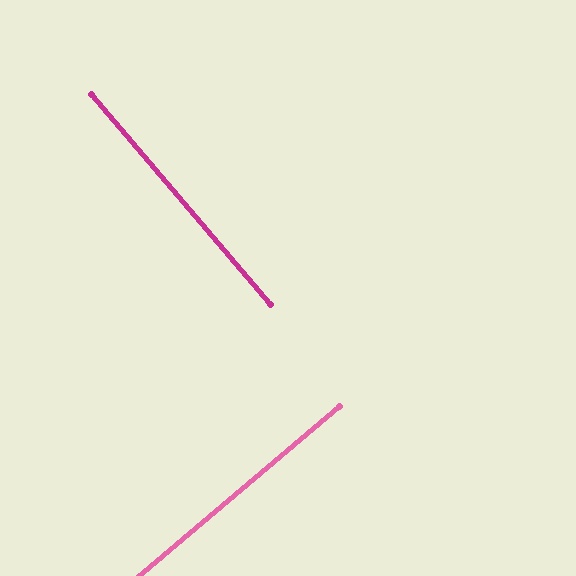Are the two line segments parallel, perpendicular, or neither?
Perpendicular — they meet at approximately 90°.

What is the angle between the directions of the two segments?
Approximately 90 degrees.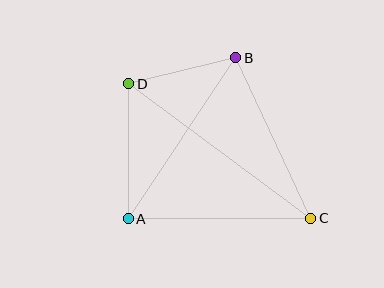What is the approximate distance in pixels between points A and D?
The distance between A and D is approximately 135 pixels.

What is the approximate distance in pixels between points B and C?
The distance between B and C is approximately 177 pixels.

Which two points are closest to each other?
Points B and D are closest to each other.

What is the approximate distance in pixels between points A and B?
The distance between A and B is approximately 193 pixels.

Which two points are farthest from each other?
Points C and D are farthest from each other.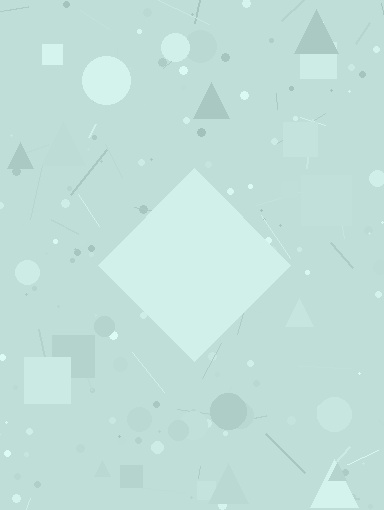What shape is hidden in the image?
A diamond is hidden in the image.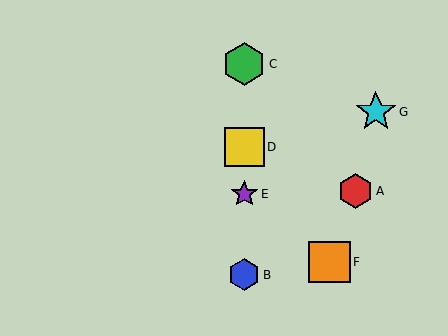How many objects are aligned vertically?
4 objects (B, C, D, E) are aligned vertically.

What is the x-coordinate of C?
Object C is at x≈244.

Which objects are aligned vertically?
Objects B, C, D, E are aligned vertically.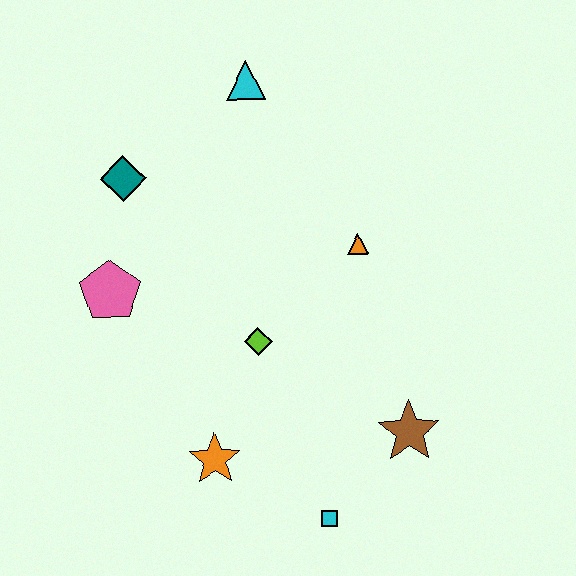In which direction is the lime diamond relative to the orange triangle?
The lime diamond is to the left of the orange triangle.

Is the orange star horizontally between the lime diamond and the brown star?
No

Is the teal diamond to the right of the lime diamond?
No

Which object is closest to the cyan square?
The brown star is closest to the cyan square.